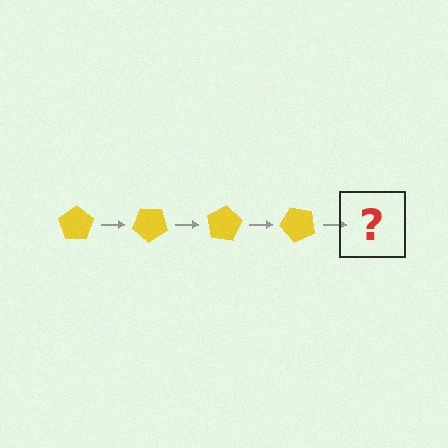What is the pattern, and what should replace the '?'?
The pattern is that the pentagon rotates 40 degrees each step. The '?' should be a yellow pentagon rotated 160 degrees.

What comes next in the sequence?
The next element should be a yellow pentagon rotated 160 degrees.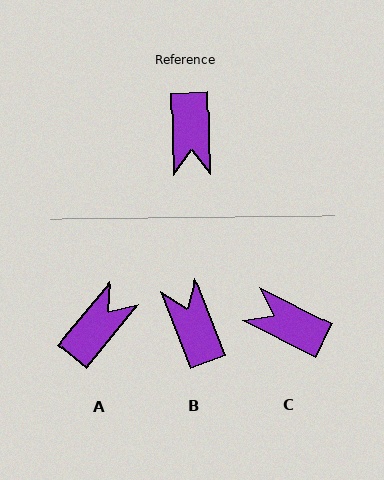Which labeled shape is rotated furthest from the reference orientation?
B, about 161 degrees away.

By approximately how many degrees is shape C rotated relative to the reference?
Approximately 119 degrees clockwise.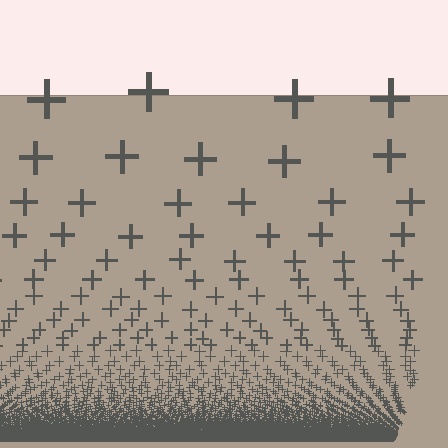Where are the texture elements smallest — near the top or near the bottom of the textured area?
Near the bottom.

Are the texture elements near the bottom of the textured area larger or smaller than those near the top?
Smaller. The gradient is inverted — elements near the bottom are smaller and denser.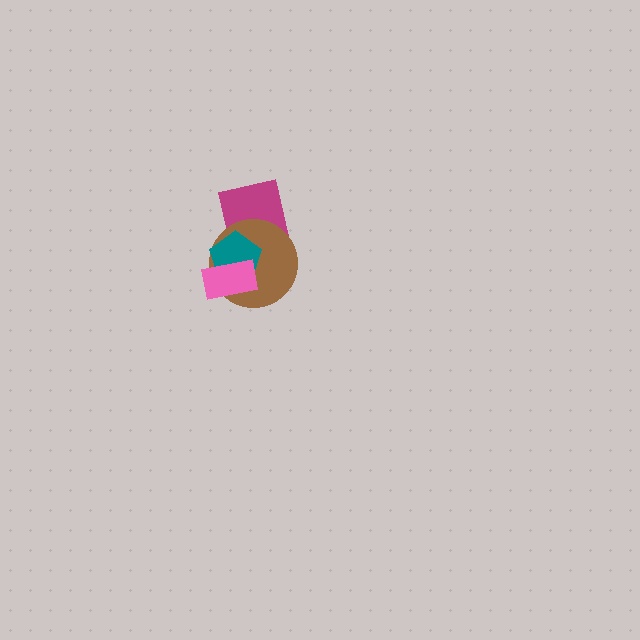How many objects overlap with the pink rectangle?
2 objects overlap with the pink rectangle.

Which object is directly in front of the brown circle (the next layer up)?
The teal pentagon is directly in front of the brown circle.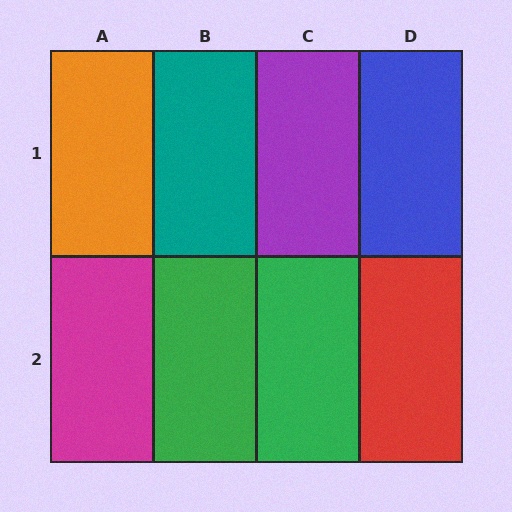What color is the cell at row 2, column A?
Magenta.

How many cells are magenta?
1 cell is magenta.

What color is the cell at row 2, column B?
Green.